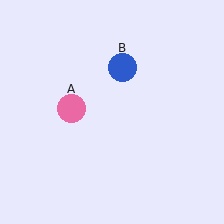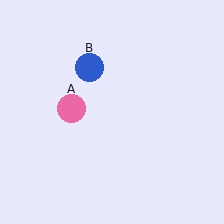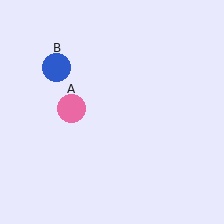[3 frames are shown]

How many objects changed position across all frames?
1 object changed position: blue circle (object B).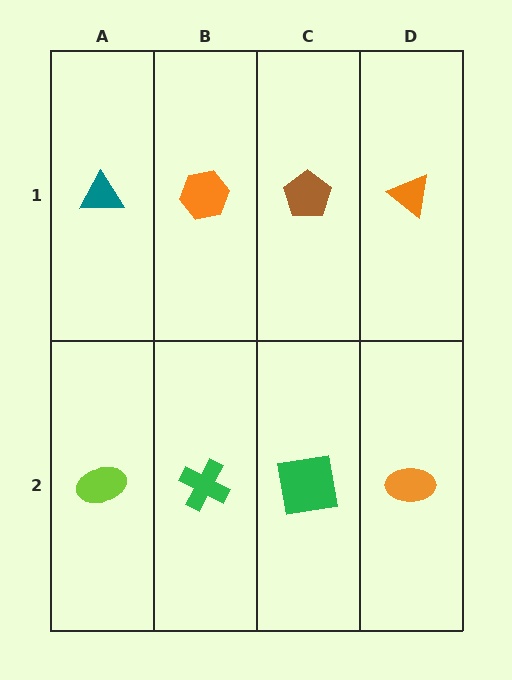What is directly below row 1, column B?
A green cross.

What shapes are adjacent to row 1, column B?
A green cross (row 2, column B), a teal triangle (row 1, column A), a brown pentagon (row 1, column C).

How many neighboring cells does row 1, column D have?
2.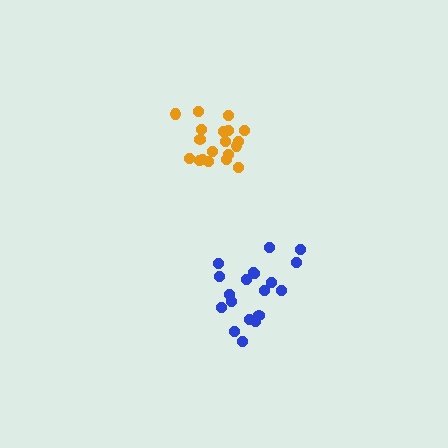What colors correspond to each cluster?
The clusters are colored: orange, blue.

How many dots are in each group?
Group 1: 19 dots, Group 2: 19 dots (38 total).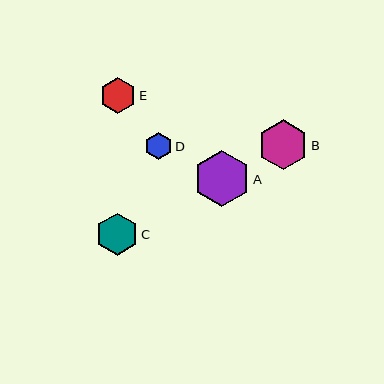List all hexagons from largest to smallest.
From largest to smallest: A, B, C, E, D.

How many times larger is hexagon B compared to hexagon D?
Hexagon B is approximately 1.8 times the size of hexagon D.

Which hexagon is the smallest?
Hexagon D is the smallest with a size of approximately 27 pixels.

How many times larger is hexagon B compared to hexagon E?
Hexagon B is approximately 1.4 times the size of hexagon E.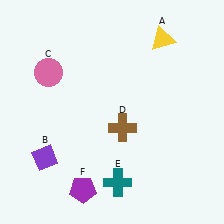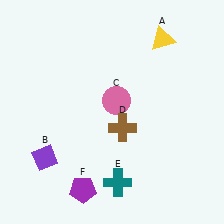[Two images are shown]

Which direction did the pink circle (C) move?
The pink circle (C) moved right.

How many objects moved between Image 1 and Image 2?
1 object moved between the two images.